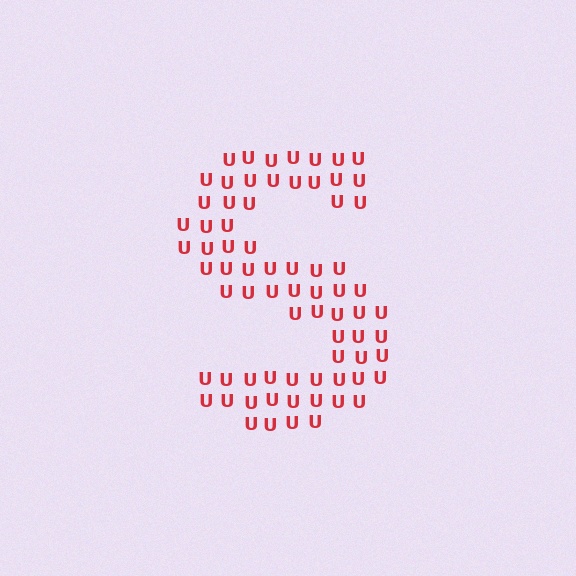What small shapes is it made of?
It is made of small letter U's.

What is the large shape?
The large shape is the letter S.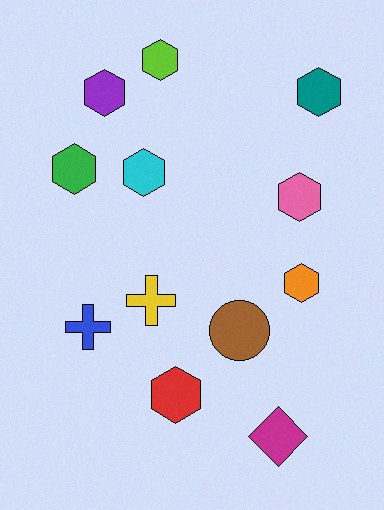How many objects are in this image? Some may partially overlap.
There are 12 objects.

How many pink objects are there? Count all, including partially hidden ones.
There is 1 pink object.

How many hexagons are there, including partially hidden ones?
There are 8 hexagons.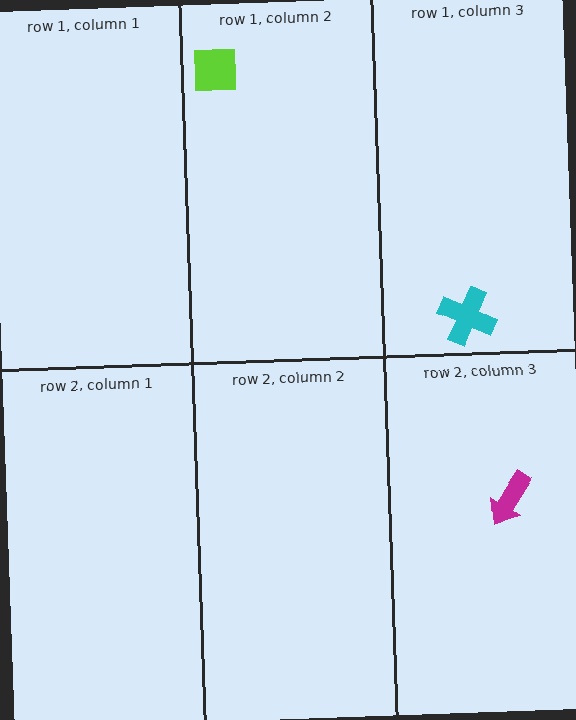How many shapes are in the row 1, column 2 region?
1.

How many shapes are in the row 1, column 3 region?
1.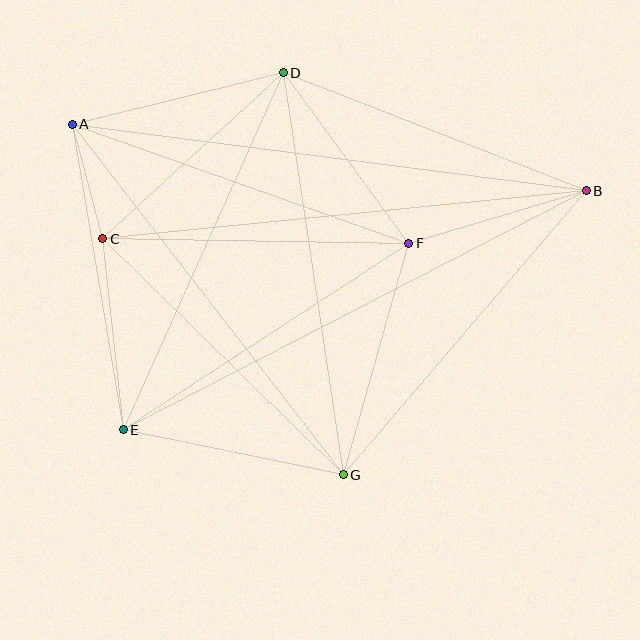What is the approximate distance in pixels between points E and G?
The distance between E and G is approximately 224 pixels.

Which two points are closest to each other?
Points A and C are closest to each other.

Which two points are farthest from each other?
Points B and E are farthest from each other.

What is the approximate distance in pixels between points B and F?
The distance between B and F is approximately 185 pixels.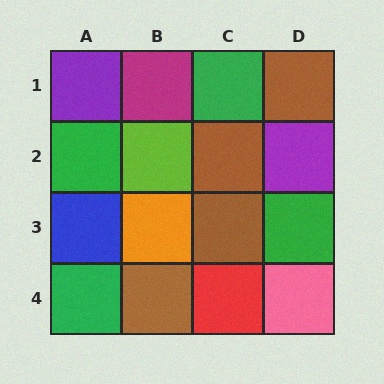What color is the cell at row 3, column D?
Green.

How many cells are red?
1 cell is red.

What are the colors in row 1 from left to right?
Purple, magenta, green, brown.